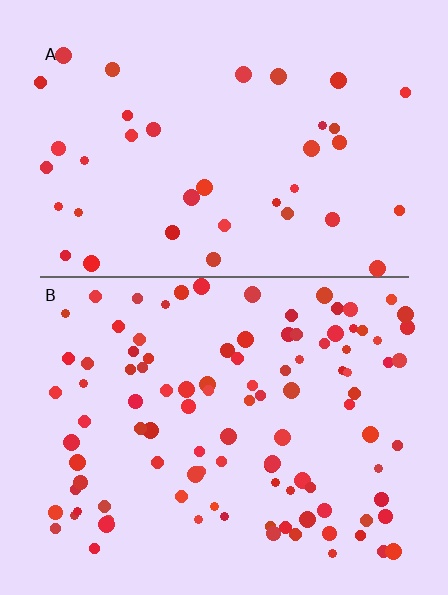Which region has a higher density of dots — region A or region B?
B (the bottom).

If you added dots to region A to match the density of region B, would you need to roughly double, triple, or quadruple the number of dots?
Approximately triple.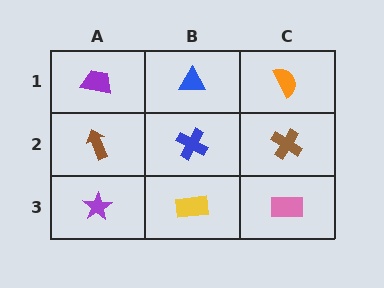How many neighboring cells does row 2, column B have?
4.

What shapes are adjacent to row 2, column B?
A blue triangle (row 1, column B), a yellow rectangle (row 3, column B), a brown arrow (row 2, column A), a brown cross (row 2, column C).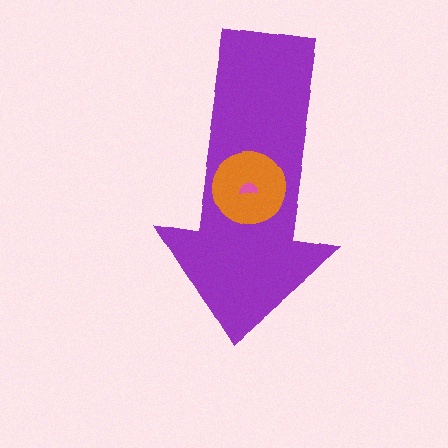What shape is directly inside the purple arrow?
The orange circle.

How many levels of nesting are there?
3.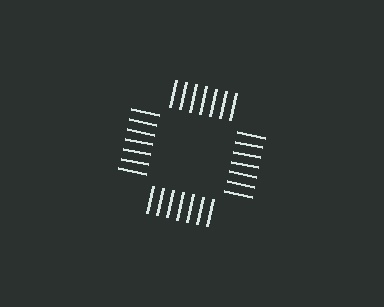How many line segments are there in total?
28 — 7 along each of the 4 edges.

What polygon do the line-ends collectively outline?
An illusory square — the line segments terminate on its edges but no continuous stroke is drawn.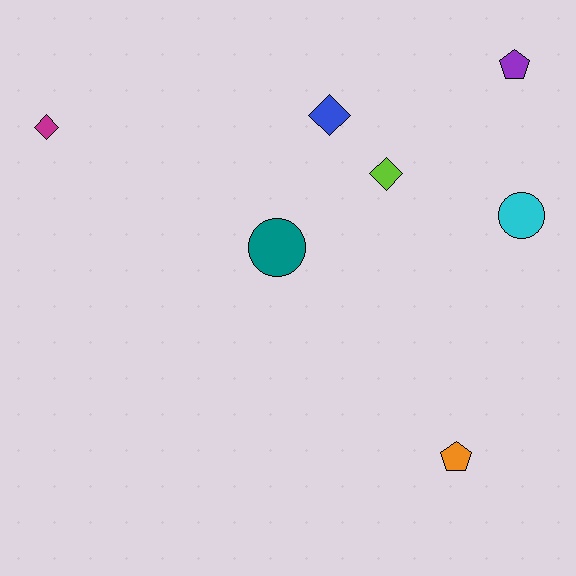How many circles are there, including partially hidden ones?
There are 2 circles.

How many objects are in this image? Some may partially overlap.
There are 7 objects.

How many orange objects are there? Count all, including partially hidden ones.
There is 1 orange object.